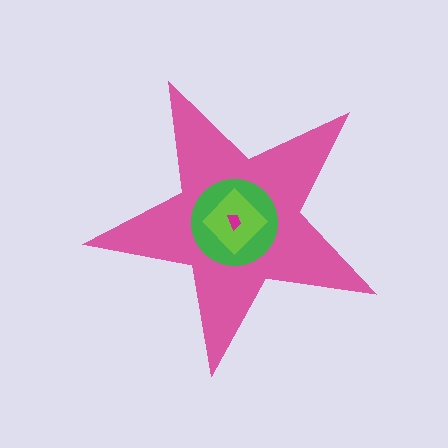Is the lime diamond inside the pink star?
Yes.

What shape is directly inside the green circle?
The lime diamond.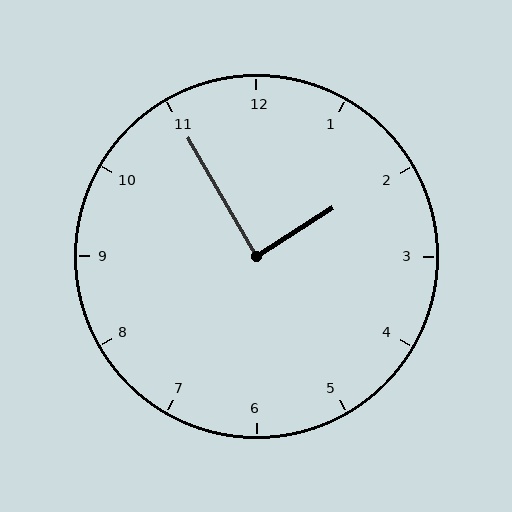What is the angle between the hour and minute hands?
Approximately 88 degrees.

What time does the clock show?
1:55.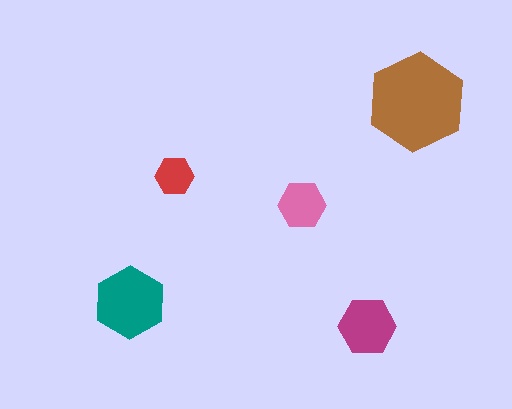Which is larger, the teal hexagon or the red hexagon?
The teal one.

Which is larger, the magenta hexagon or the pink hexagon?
The magenta one.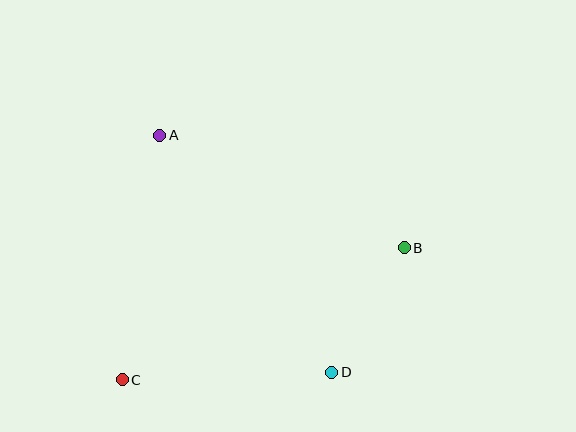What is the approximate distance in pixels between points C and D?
The distance between C and D is approximately 210 pixels.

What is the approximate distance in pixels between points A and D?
The distance between A and D is approximately 293 pixels.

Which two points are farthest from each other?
Points B and C are farthest from each other.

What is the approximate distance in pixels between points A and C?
The distance between A and C is approximately 247 pixels.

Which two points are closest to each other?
Points B and D are closest to each other.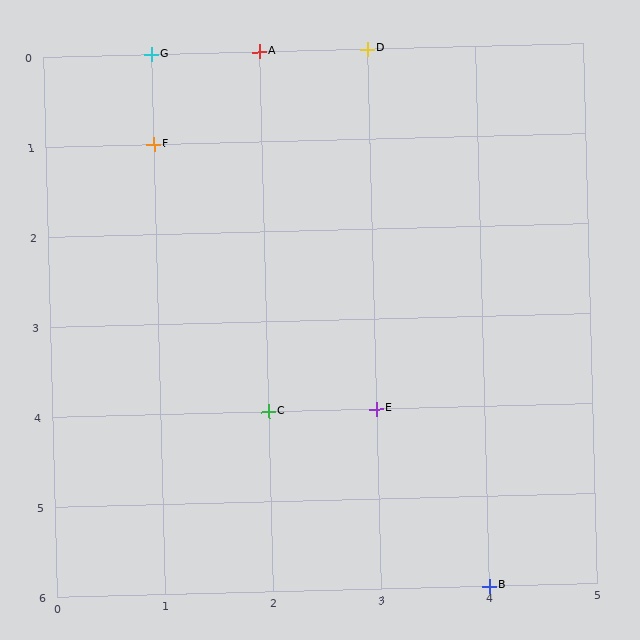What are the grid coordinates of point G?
Point G is at grid coordinates (1, 0).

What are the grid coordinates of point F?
Point F is at grid coordinates (1, 1).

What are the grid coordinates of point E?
Point E is at grid coordinates (3, 4).